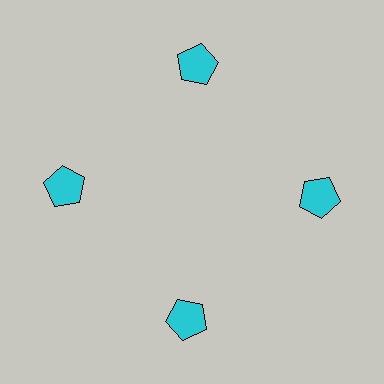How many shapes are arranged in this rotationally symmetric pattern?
There are 4 shapes, arranged in 4 groups of 1.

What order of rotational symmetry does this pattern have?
This pattern has 4-fold rotational symmetry.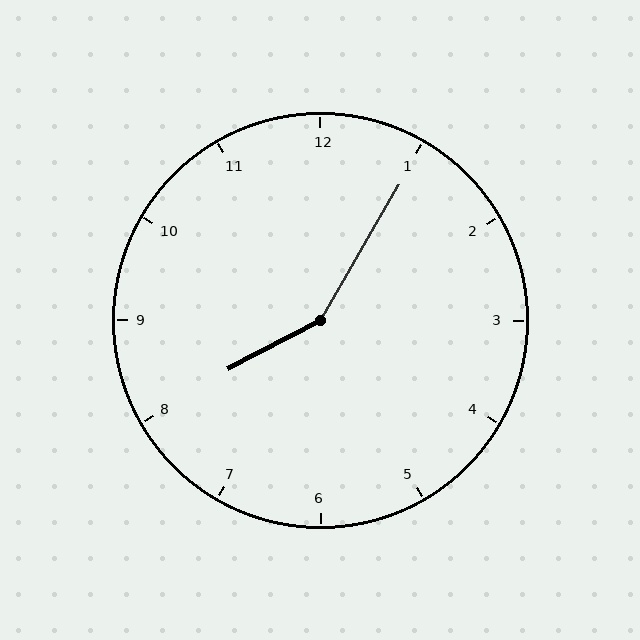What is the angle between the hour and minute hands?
Approximately 148 degrees.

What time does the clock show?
8:05.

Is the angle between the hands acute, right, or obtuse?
It is obtuse.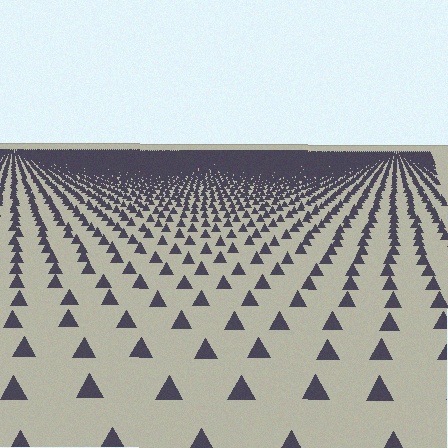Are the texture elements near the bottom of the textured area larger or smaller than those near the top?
Larger. Near the bottom, elements are closer to the viewer and appear at a bigger on-screen size.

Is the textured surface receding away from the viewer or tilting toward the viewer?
The surface is receding away from the viewer. Texture elements get smaller and denser toward the top.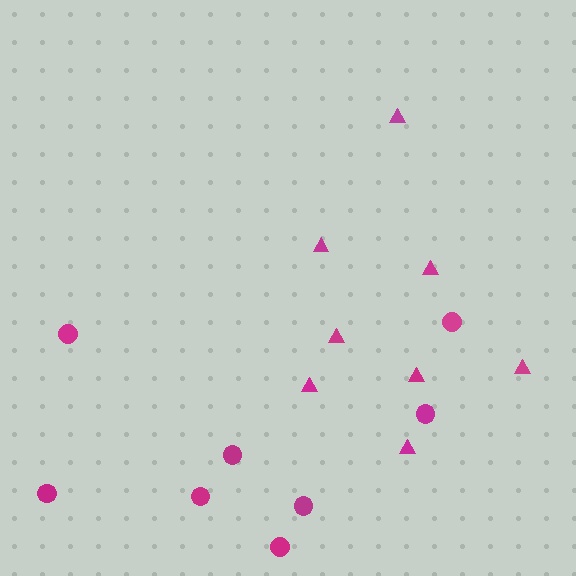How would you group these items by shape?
There are 2 groups: one group of triangles (8) and one group of circles (8).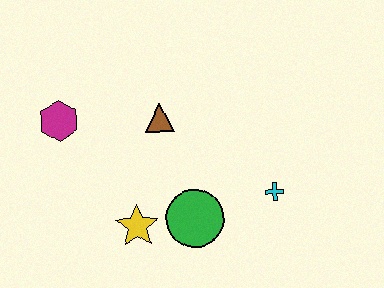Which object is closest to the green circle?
The yellow star is closest to the green circle.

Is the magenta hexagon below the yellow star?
No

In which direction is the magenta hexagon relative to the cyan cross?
The magenta hexagon is to the left of the cyan cross.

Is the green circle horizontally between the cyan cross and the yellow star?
Yes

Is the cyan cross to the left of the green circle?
No